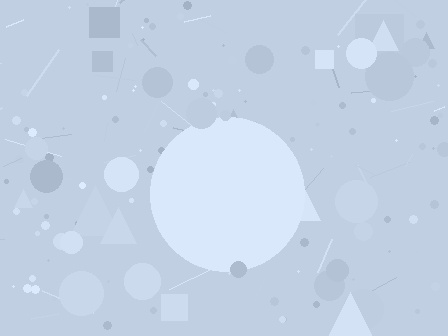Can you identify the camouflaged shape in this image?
The camouflaged shape is a circle.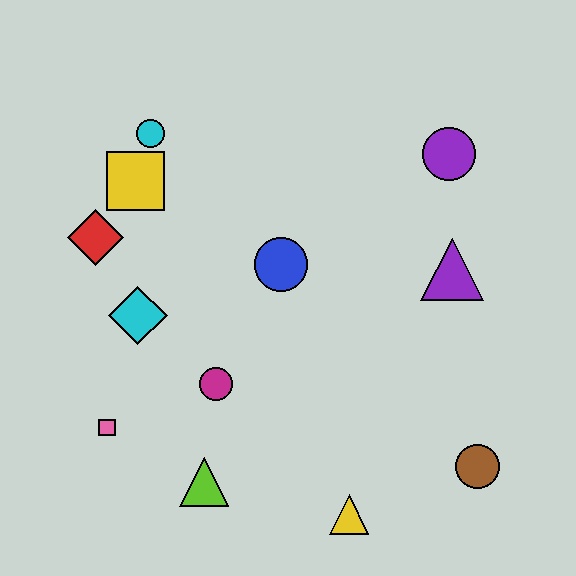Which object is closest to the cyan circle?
The yellow square is closest to the cyan circle.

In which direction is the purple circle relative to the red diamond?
The purple circle is to the right of the red diamond.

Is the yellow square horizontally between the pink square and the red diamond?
No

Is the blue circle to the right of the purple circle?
No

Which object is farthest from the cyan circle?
The brown circle is farthest from the cyan circle.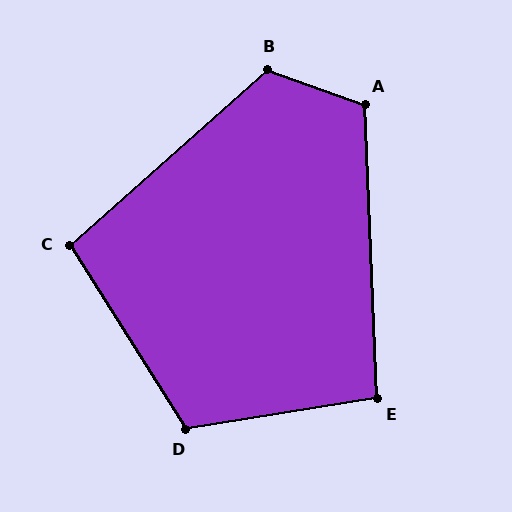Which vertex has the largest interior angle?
B, at approximately 119 degrees.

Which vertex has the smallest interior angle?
E, at approximately 97 degrees.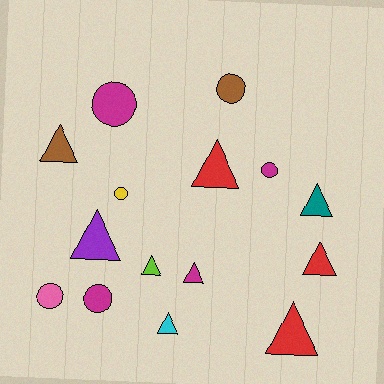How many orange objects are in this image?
There are no orange objects.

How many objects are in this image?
There are 15 objects.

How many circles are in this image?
There are 6 circles.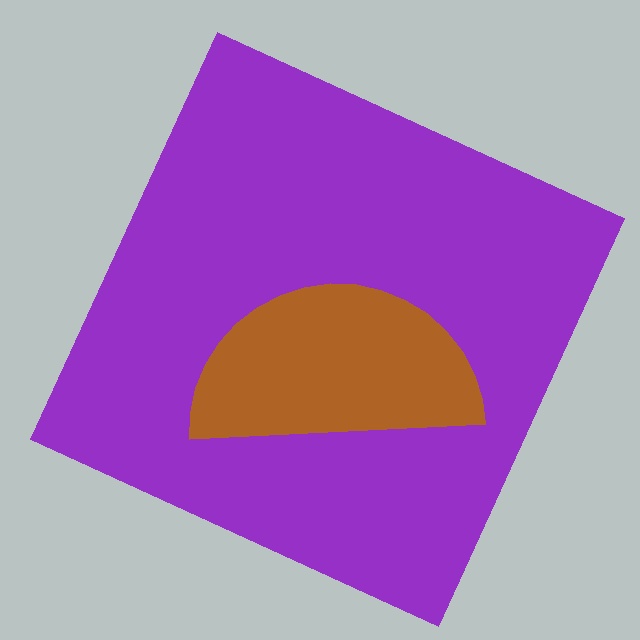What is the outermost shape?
The purple square.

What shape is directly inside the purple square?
The brown semicircle.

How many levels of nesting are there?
2.